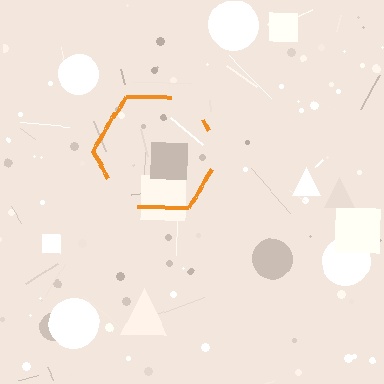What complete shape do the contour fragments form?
The contour fragments form a hexagon.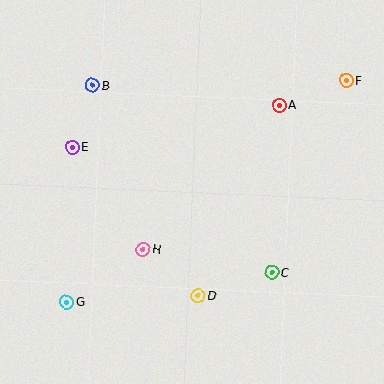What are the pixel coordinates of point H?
Point H is at (143, 249).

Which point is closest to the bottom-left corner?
Point G is closest to the bottom-left corner.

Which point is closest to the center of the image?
Point H at (143, 249) is closest to the center.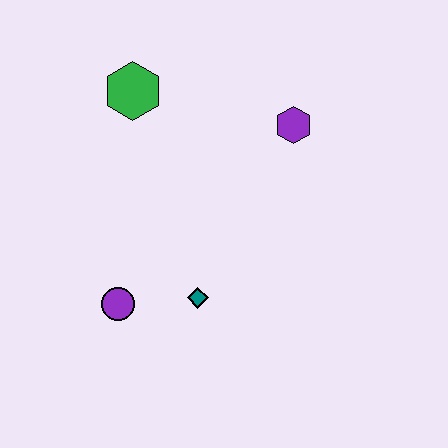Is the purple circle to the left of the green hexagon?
Yes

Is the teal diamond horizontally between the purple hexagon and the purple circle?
Yes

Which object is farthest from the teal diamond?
The green hexagon is farthest from the teal diamond.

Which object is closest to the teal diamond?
The purple circle is closest to the teal diamond.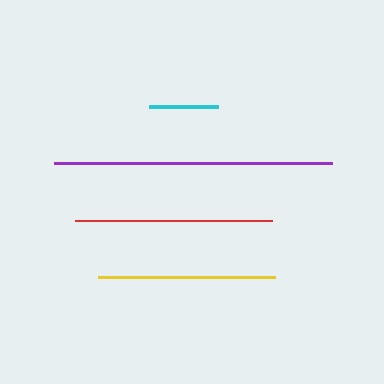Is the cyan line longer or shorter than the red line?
The red line is longer than the cyan line.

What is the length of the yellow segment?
The yellow segment is approximately 177 pixels long.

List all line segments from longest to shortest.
From longest to shortest: purple, red, yellow, cyan.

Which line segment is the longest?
The purple line is the longest at approximately 278 pixels.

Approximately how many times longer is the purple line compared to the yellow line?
The purple line is approximately 1.6 times the length of the yellow line.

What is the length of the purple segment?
The purple segment is approximately 278 pixels long.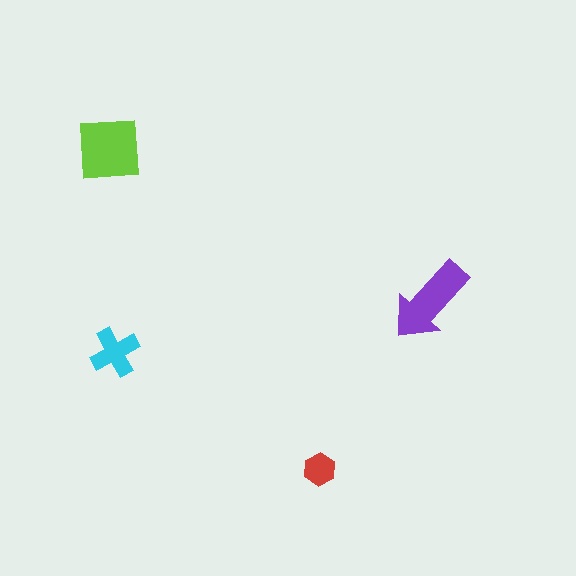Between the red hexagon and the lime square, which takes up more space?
The lime square.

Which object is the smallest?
The red hexagon.